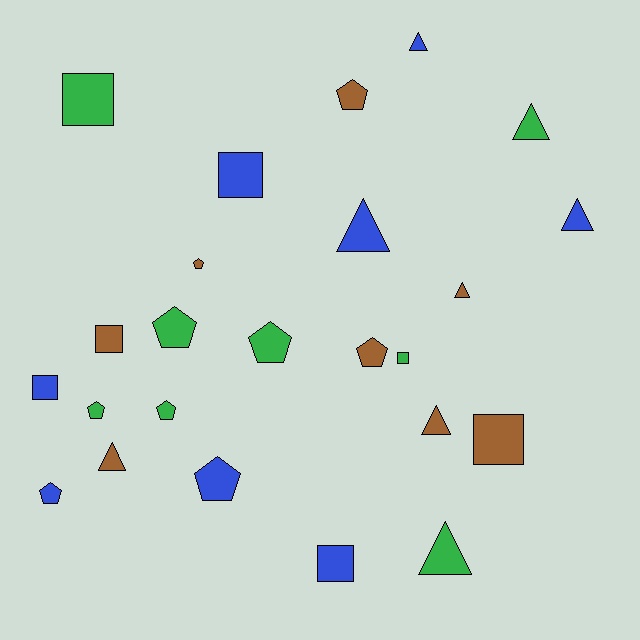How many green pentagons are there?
There are 4 green pentagons.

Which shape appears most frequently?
Pentagon, with 9 objects.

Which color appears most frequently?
Green, with 8 objects.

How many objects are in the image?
There are 24 objects.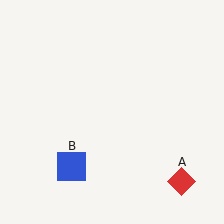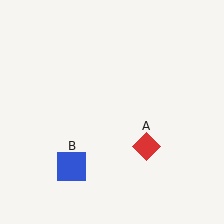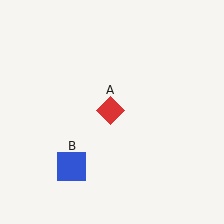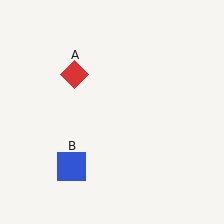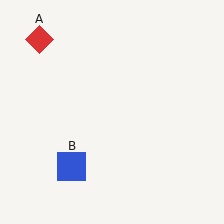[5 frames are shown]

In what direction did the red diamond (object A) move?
The red diamond (object A) moved up and to the left.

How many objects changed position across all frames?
1 object changed position: red diamond (object A).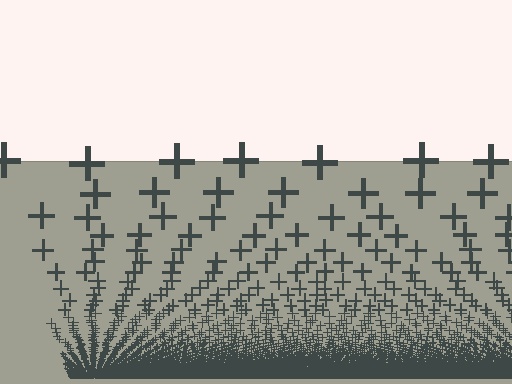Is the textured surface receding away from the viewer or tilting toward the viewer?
The surface appears to tilt toward the viewer. Texture elements get larger and sparser toward the top.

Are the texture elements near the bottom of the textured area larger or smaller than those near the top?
Smaller. The gradient is inverted — elements near the bottom are smaller and denser.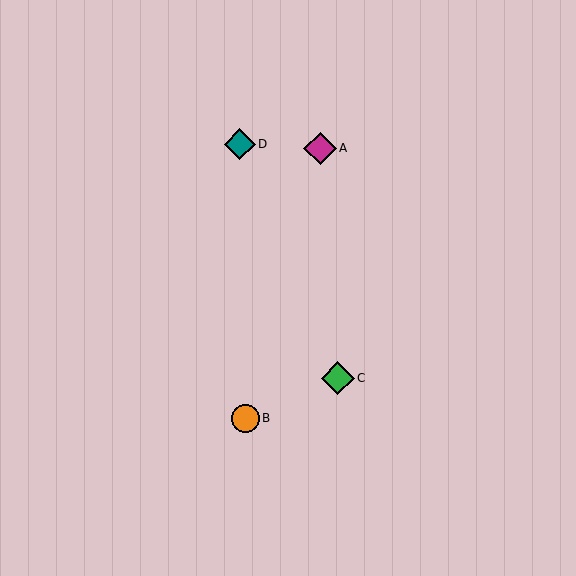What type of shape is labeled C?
Shape C is a green diamond.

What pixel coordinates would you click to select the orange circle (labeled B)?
Click at (245, 418) to select the orange circle B.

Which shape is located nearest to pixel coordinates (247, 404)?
The orange circle (labeled B) at (245, 418) is nearest to that location.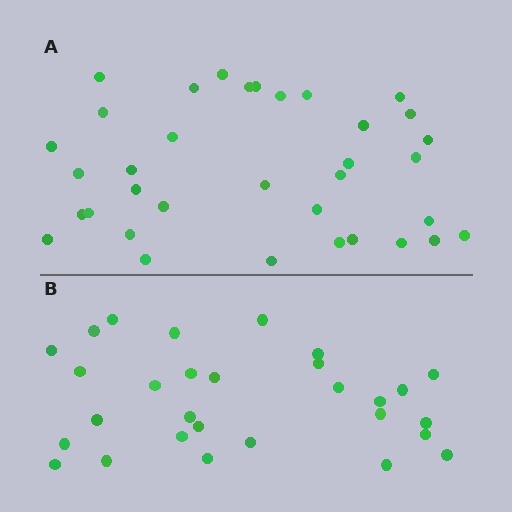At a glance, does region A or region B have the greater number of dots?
Region A (the top region) has more dots.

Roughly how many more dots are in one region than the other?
Region A has about 6 more dots than region B.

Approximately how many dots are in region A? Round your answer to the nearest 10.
About 40 dots. (The exact count is 35, which rounds to 40.)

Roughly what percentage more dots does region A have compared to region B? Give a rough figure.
About 20% more.